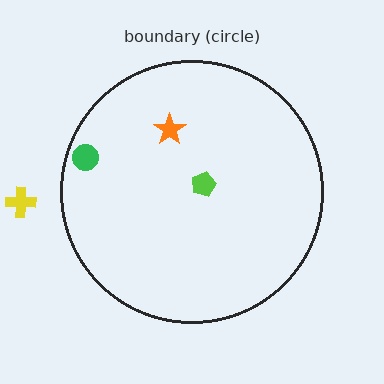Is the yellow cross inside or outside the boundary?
Outside.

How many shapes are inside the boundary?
3 inside, 1 outside.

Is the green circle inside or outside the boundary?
Inside.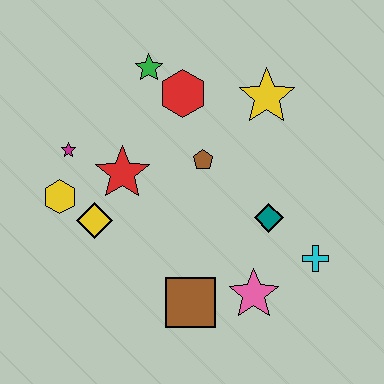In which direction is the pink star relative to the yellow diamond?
The pink star is to the right of the yellow diamond.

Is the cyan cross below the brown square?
No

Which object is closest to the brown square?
The pink star is closest to the brown square.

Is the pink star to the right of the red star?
Yes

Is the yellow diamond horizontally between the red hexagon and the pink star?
No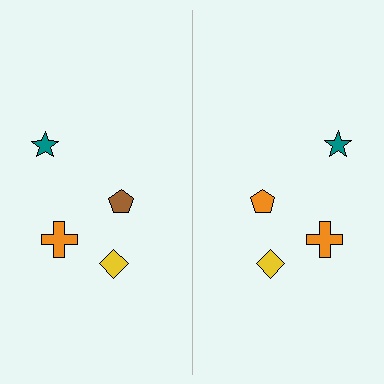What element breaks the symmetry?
The orange pentagon on the right side breaks the symmetry — its mirror counterpart is brown.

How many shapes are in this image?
There are 8 shapes in this image.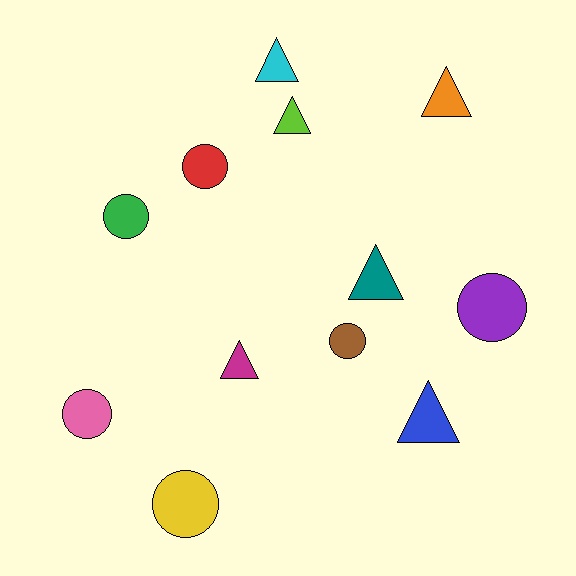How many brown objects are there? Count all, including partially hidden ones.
There is 1 brown object.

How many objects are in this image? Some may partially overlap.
There are 12 objects.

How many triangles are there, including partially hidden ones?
There are 6 triangles.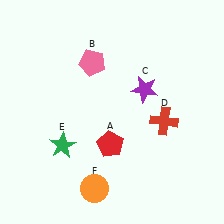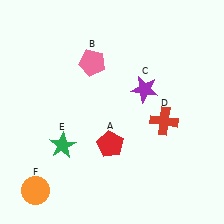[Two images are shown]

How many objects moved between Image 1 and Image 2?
1 object moved between the two images.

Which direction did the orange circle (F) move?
The orange circle (F) moved left.